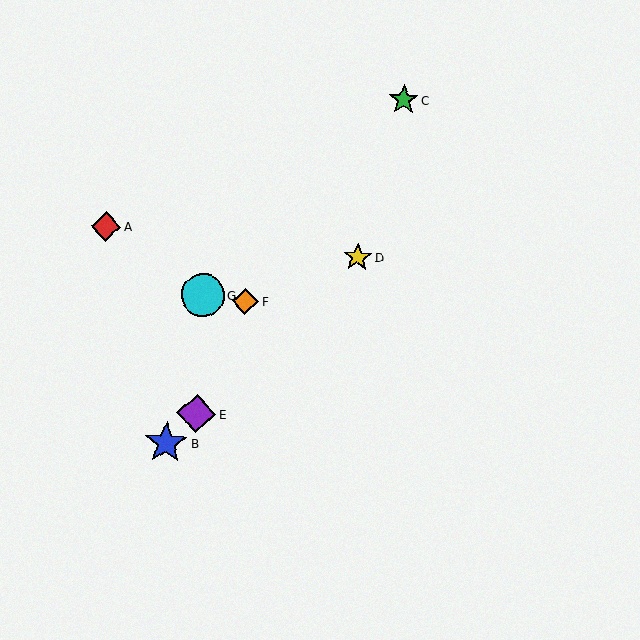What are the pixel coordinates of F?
Object F is at (245, 301).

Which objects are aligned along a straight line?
Objects B, D, E are aligned along a straight line.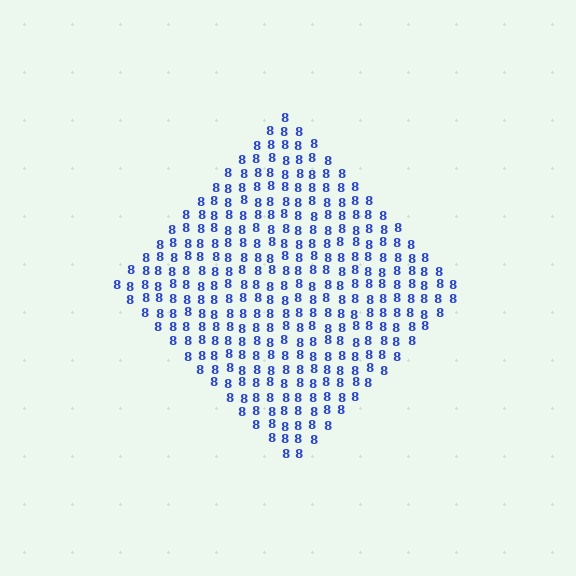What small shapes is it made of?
It is made of small digit 8's.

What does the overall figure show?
The overall figure shows a diamond.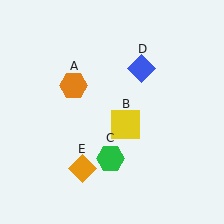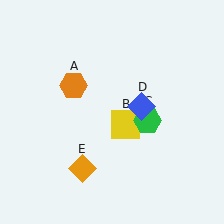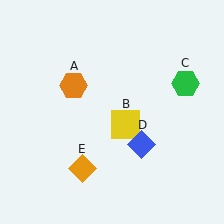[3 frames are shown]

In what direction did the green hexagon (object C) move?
The green hexagon (object C) moved up and to the right.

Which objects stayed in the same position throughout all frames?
Orange hexagon (object A) and yellow square (object B) and orange diamond (object E) remained stationary.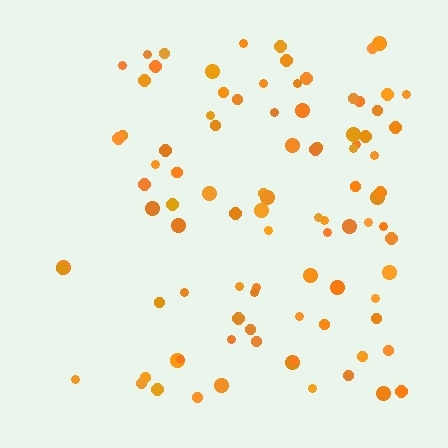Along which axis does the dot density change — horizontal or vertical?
Horizontal.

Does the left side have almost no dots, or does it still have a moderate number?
Still a moderate number, just noticeably fewer than the right.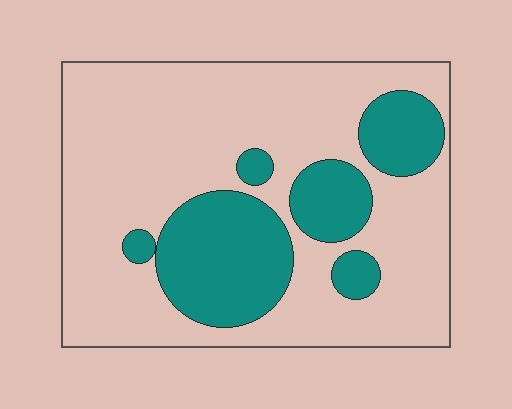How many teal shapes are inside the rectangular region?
6.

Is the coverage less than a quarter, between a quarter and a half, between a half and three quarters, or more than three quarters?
Between a quarter and a half.